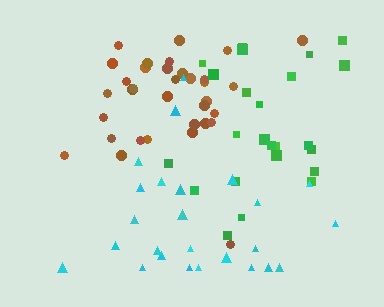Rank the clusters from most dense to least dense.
brown, cyan, green.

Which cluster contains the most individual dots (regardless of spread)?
Brown (34).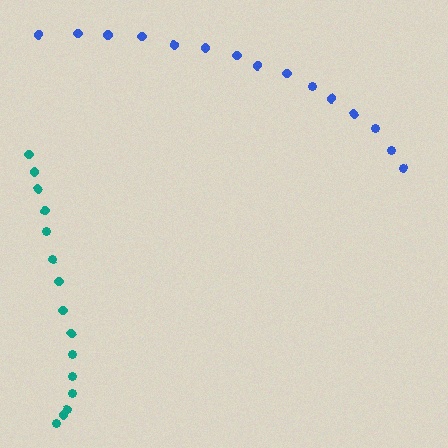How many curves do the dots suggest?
There are 2 distinct paths.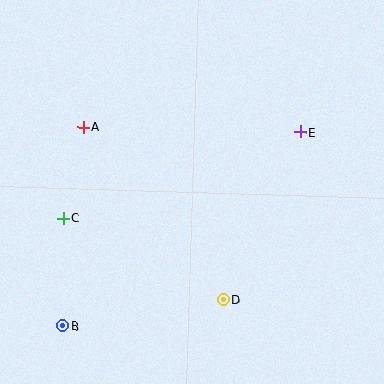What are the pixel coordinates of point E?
Point E is at (300, 132).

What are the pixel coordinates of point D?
Point D is at (223, 300).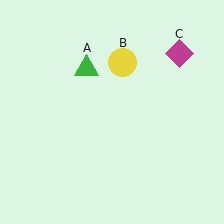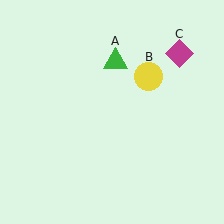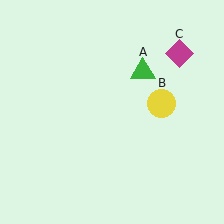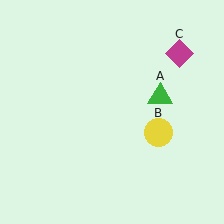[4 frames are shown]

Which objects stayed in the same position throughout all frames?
Magenta diamond (object C) remained stationary.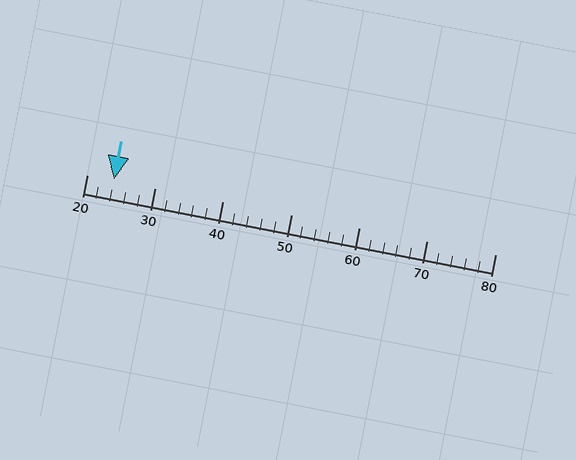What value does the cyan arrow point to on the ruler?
The cyan arrow points to approximately 24.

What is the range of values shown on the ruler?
The ruler shows values from 20 to 80.